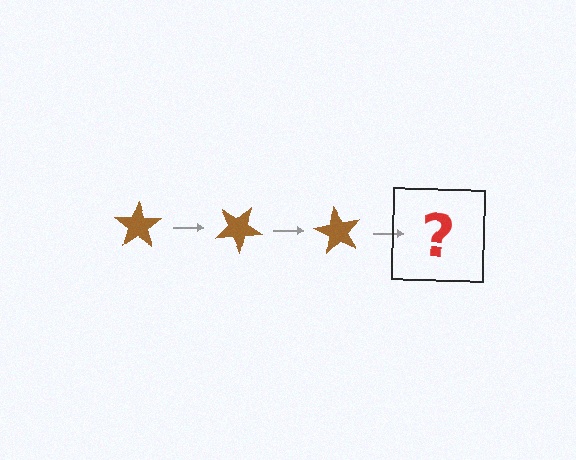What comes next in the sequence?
The next element should be a brown star rotated 90 degrees.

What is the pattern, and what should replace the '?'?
The pattern is that the star rotates 30 degrees each step. The '?' should be a brown star rotated 90 degrees.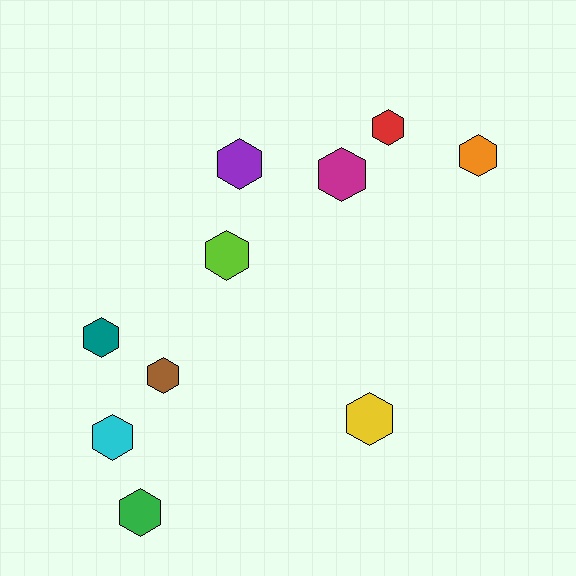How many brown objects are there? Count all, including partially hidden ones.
There is 1 brown object.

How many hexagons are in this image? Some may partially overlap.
There are 10 hexagons.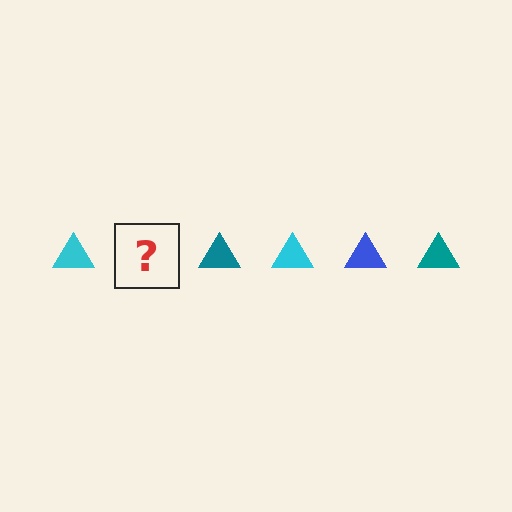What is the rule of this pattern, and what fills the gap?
The rule is that the pattern cycles through cyan, blue, teal triangles. The gap should be filled with a blue triangle.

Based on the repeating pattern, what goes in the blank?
The blank should be a blue triangle.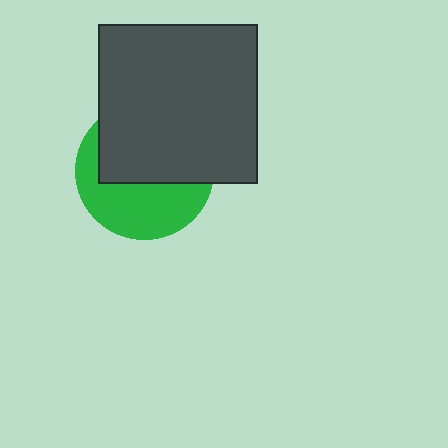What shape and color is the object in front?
The object in front is a dark gray square.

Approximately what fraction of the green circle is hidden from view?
Roughly 54% of the green circle is hidden behind the dark gray square.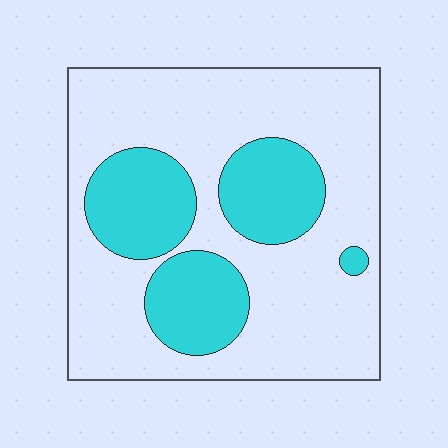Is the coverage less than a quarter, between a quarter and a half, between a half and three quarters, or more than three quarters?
Between a quarter and a half.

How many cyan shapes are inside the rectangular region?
4.